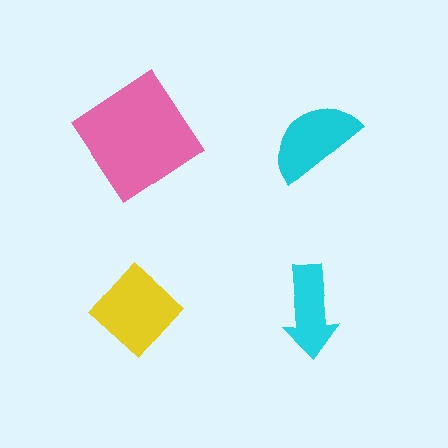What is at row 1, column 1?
A pink diamond.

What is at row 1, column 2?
A cyan semicircle.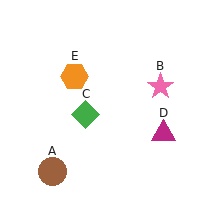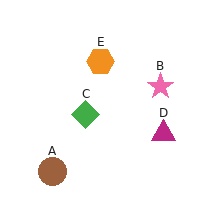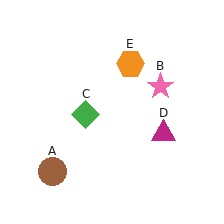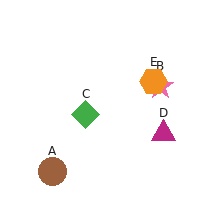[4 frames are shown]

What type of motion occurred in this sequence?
The orange hexagon (object E) rotated clockwise around the center of the scene.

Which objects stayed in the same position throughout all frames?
Brown circle (object A) and pink star (object B) and green diamond (object C) and magenta triangle (object D) remained stationary.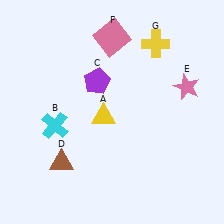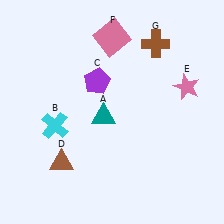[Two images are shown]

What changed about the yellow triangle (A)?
In Image 1, A is yellow. In Image 2, it changed to teal.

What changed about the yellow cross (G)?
In Image 1, G is yellow. In Image 2, it changed to brown.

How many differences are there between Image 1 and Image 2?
There are 2 differences between the two images.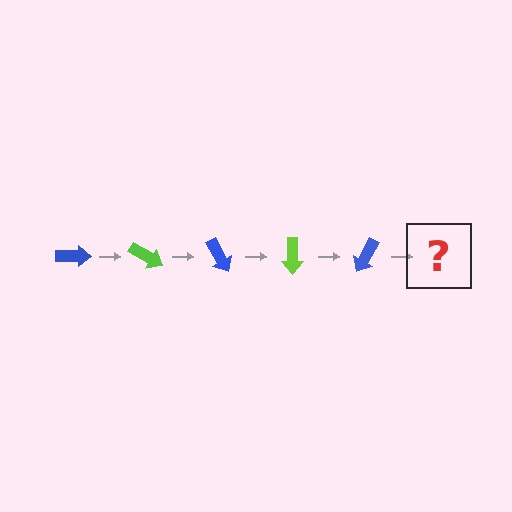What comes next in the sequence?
The next element should be a lime arrow, rotated 150 degrees from the start.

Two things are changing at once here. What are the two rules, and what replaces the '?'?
The two rules are that it rotates 30 degrees each step and the color cycles through blue and lime. The '?' should be a lime arrow, rotated 150 degrees from the start.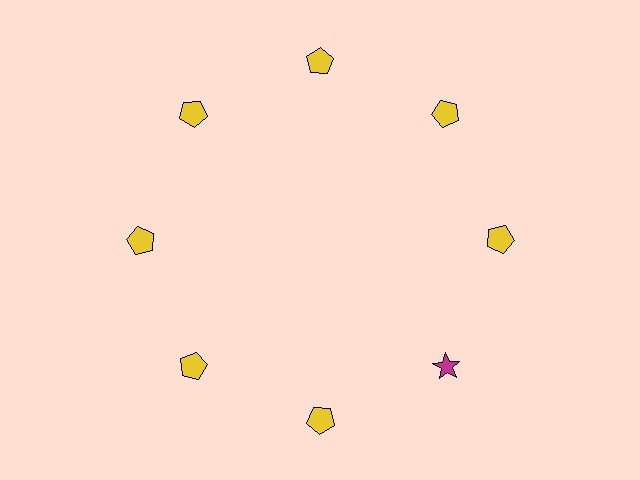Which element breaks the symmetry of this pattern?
The magenta star at roughly the 4 o'clock position breaks the symmetry. All other shapes are yellow pentagons.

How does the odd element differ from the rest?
It differs in both color (magenta instead of yellow) and shape (star instead of pentagon).